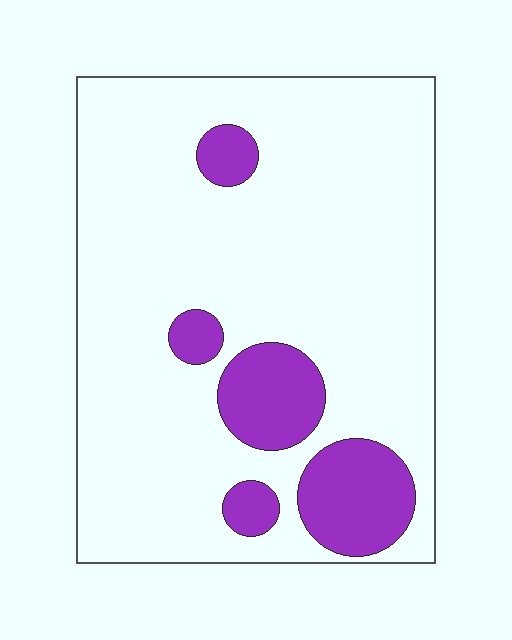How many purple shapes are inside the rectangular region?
5.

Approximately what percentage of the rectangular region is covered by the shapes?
Approximately 15%.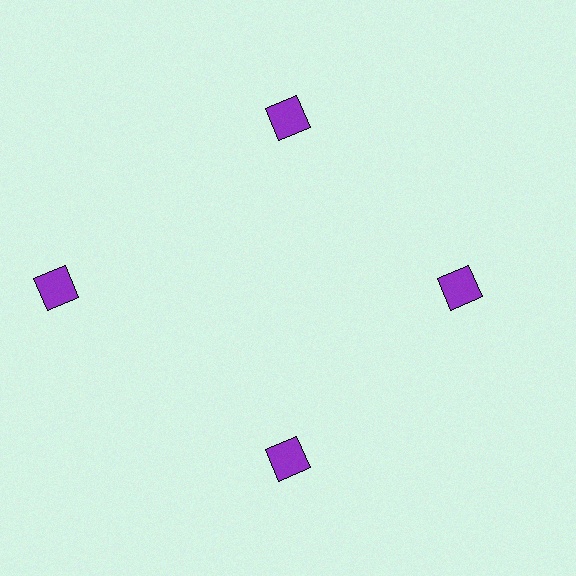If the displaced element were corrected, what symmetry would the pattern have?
It would have 4-fold rotational symmetry — the pattern would map onto itself every 90 degrees.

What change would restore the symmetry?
The symmetry would be restored by moving it inward, back onto the ring so that all 4 diamonds sit at equal angles and equal distance from the center.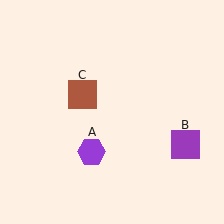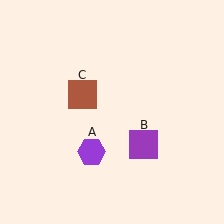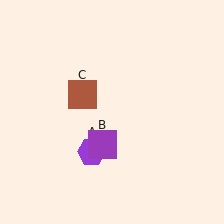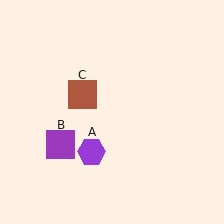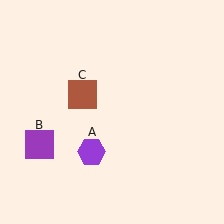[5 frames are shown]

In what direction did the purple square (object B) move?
The purple square (object B) moved left.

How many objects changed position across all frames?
1 object changed position: purple square (object B).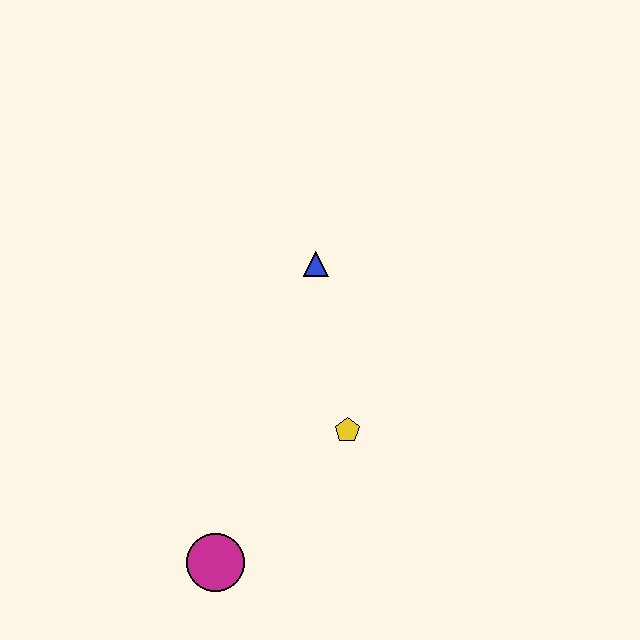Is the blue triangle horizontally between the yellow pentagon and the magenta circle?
Yes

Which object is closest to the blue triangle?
The yellow pentagon is closest to the blue triangle.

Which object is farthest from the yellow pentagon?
The magenta circle is farthest from the yellow pentagon.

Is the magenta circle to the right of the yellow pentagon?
No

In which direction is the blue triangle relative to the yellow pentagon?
The blue triangle is above the yellow pentagon.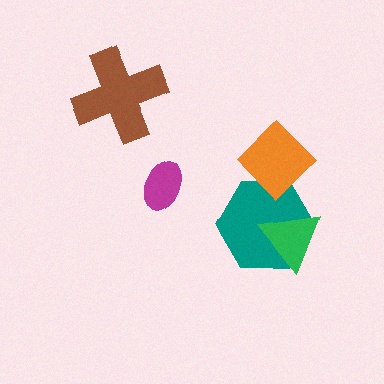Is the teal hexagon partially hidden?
Yes, it is partially covered by another shape.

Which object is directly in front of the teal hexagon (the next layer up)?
The green triangle is directly in front of the teal hexagon.